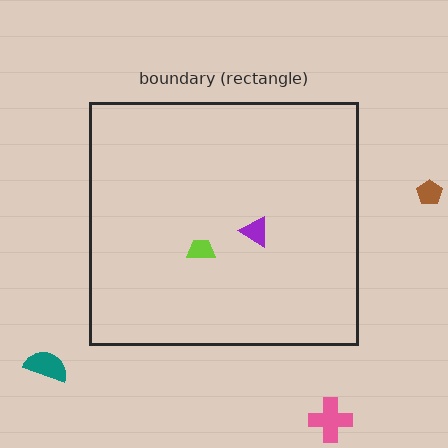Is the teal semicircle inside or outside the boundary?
Outside.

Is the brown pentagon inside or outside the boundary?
Outside.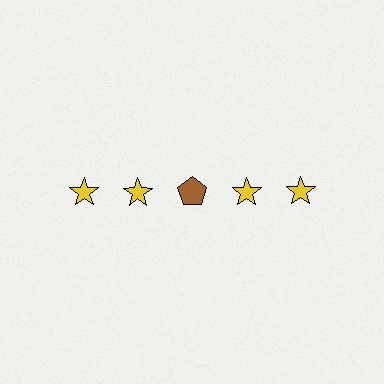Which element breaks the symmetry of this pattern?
The brown pentagon in the top row, center column breaks the symmetry. All other shapes are yellow stars.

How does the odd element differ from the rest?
It differs in both color (brown instead of yellow) and shape (pentagon instead of star).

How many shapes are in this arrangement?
There are 5 shapes arranged in a grid pattern.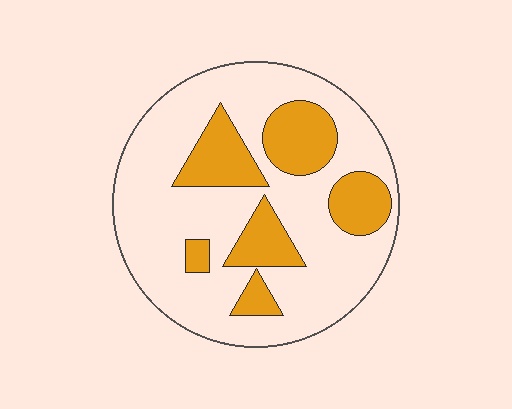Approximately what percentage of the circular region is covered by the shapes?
Approximately 25%.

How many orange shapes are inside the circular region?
6.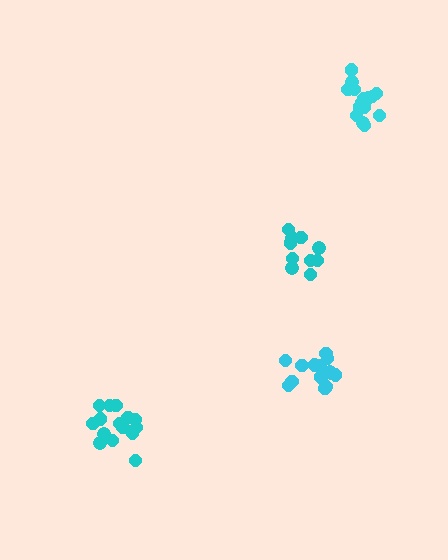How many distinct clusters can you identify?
There are 4 distinct clusters.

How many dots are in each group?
Group 1: 15 dots, Group 2: 15 dots, Group 3: 10 dots, Group 4: 15 dots (55 total).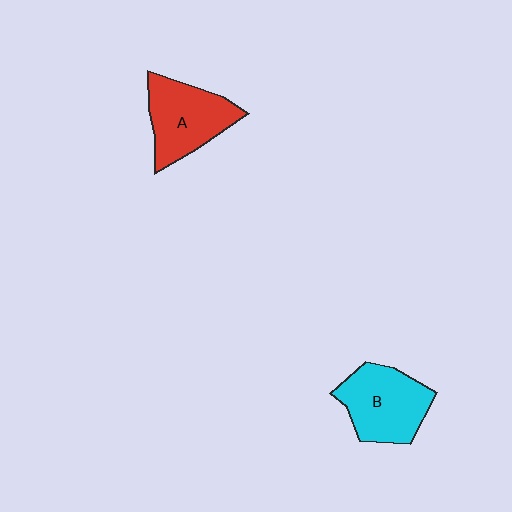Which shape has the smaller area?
Shape A (red).